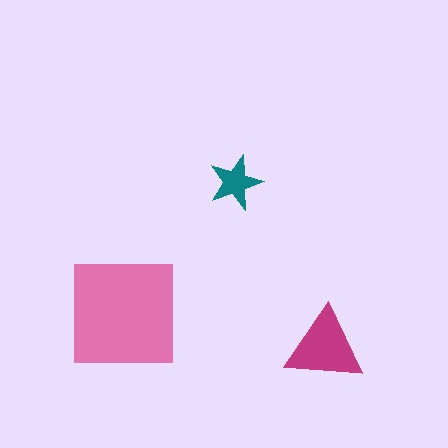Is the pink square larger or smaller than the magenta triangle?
Larger.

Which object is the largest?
The pink square.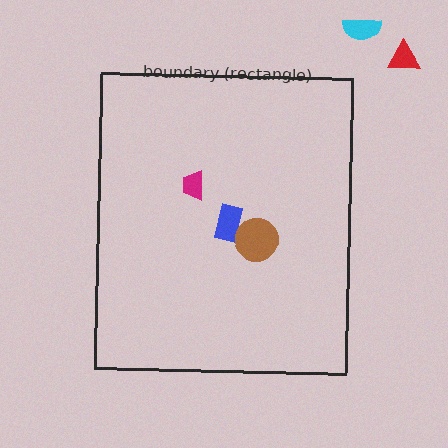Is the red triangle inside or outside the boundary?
Outside.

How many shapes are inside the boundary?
3 inside, 2 outside.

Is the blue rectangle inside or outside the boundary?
Inside.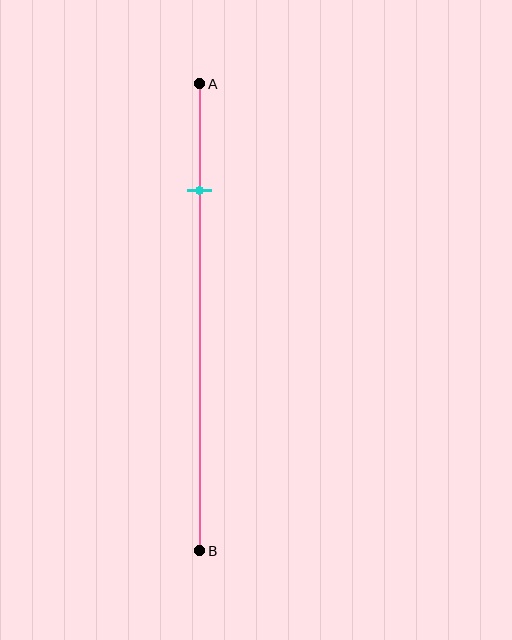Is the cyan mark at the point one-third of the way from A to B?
No, the mark is at about 25% from A, not at the 33% one-third point.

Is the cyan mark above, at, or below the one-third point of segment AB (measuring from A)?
The cyan mark is above the one-third point of segment AB.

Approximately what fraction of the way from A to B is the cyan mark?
The cyan mark is approximately 25% of the way from A to B.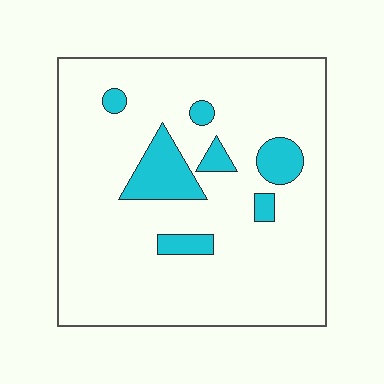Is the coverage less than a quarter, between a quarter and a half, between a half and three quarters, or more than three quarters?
Less than a quarter.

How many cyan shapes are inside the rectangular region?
7.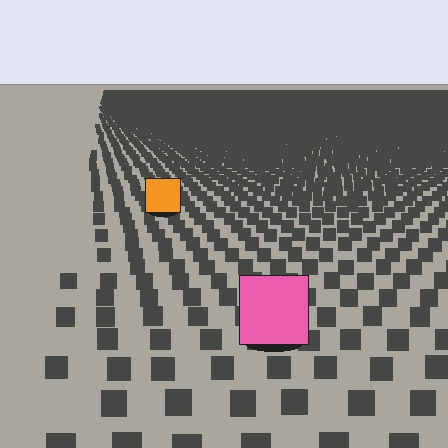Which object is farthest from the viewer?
The orange square is farthest from the viewer. It appears smaller and the ground texture around it is denser.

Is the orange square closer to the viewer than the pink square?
No. The pink square is closer — you can tell from the texture gradient: the ground texture is coarser near it.